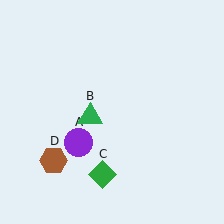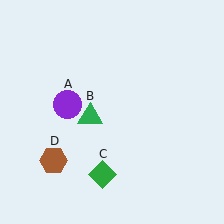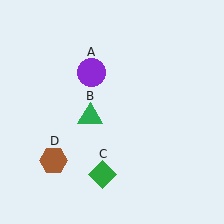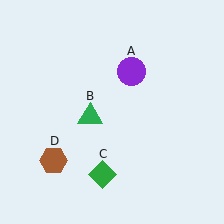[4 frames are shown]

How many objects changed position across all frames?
1 object changed position: purple circle (object A).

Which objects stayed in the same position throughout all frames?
Green triangle (object B) and green diamond (object C) and brown hexagon (object D) remained stationary.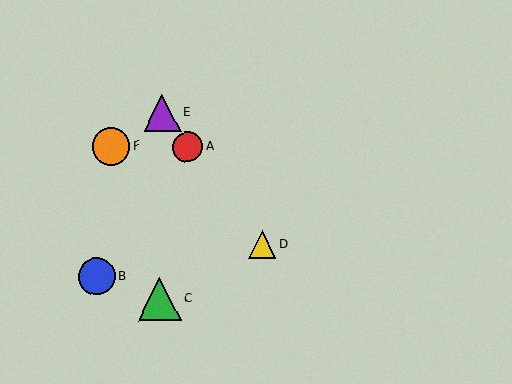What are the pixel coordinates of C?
Object C is at (159, 299).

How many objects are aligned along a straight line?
3 objects (A, D, E) are aligned along a straight line.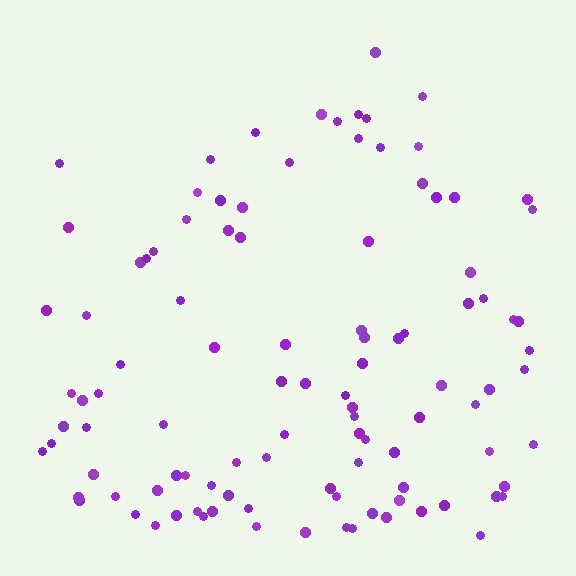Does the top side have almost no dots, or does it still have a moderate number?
Still a moderate number, just noticeably fewer than the bottom.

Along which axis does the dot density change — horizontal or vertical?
Vertical.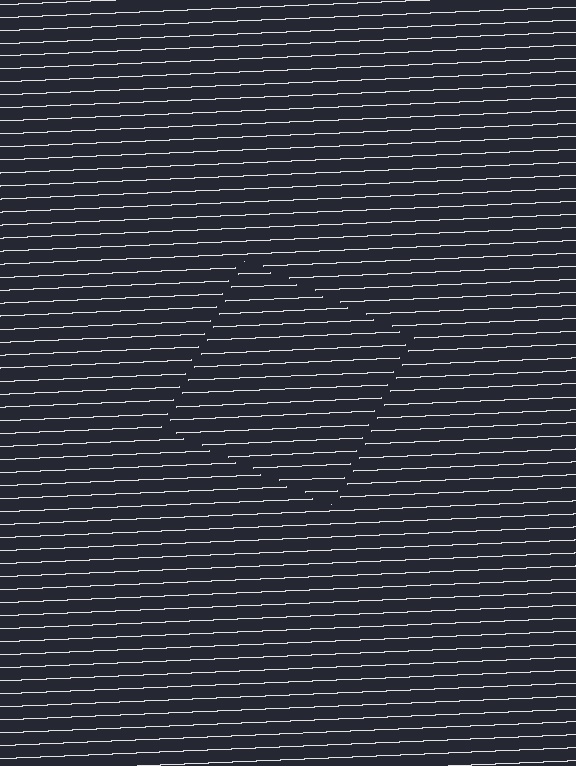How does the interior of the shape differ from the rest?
The interior of the shape contains the same grating, shifted by half a period — the contour is defined by the phase discontinuity where line-ends from the inner and outer gratings abut.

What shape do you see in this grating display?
An illusory square. The interior of the shape contains the same grating, shifted by half a period — the contour is defined by the phase discontinuity where line-ends from the inner and outer gratings abut.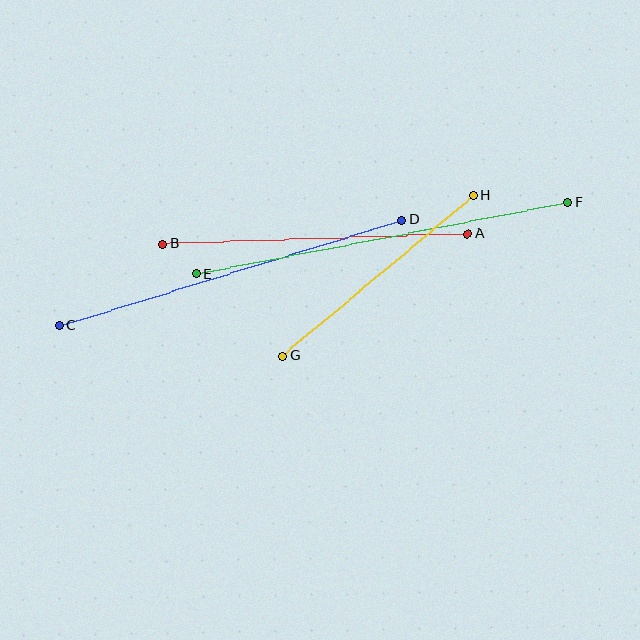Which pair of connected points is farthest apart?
Points E and F are farthest apart.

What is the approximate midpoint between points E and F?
The midpoint is at approximately (382, 238) pixels.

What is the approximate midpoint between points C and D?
The midpoint is at approximately (231, 273) pixels.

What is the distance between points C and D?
The distance is approximately 358 pixels.